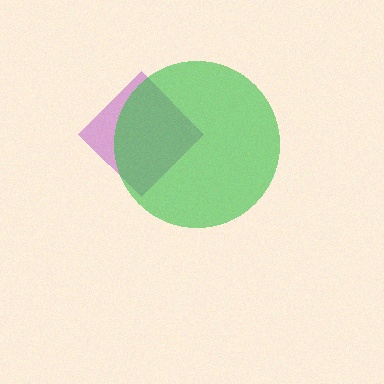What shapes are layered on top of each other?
The layered shapes are: a purple diamond, a green circle.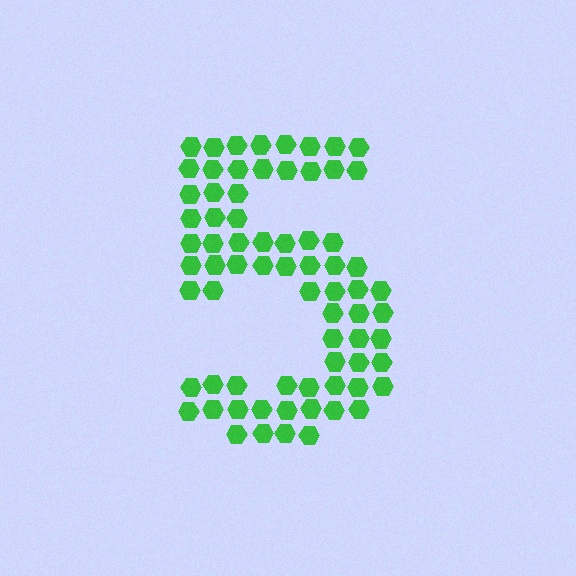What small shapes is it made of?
It is made of small hexagons.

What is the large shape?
The large shape is the digit 5.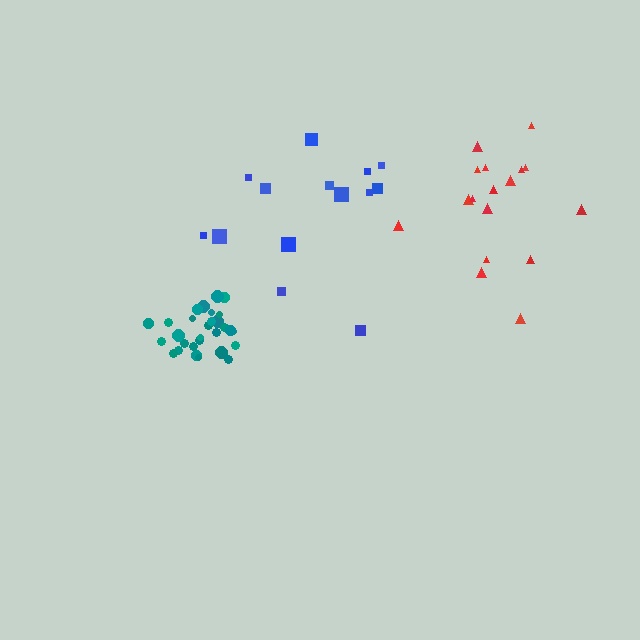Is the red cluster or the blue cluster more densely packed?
Red.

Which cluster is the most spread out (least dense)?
Blue.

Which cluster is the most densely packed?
Teal.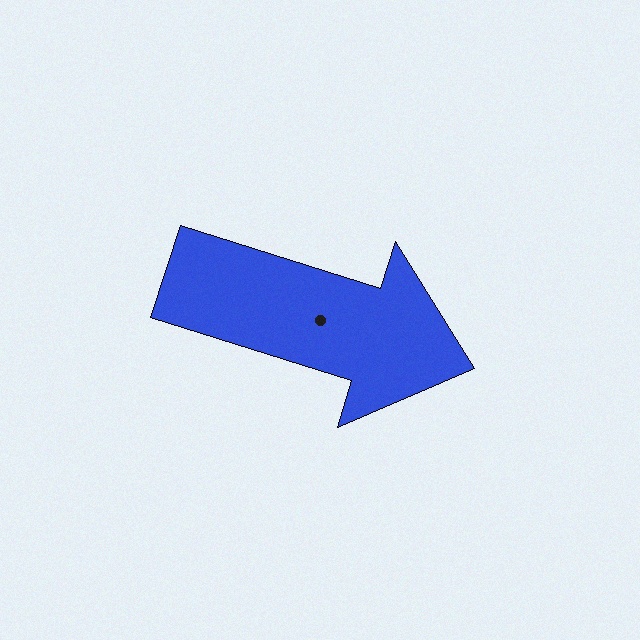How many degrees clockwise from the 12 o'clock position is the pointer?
Approximately 107 degrees.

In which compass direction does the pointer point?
East.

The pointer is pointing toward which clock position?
Roughly 4 o'clock.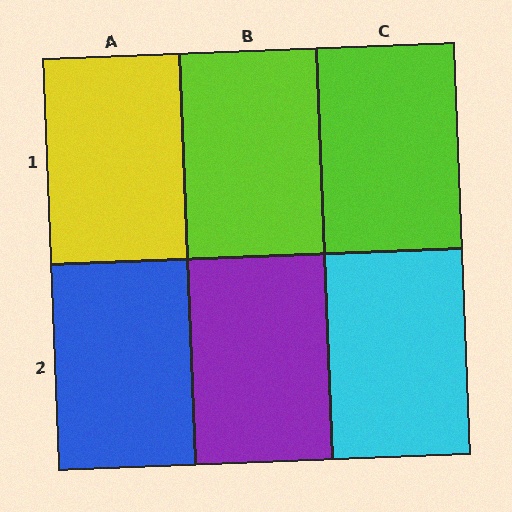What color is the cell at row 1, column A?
Yellow.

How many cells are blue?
1 cell is blue.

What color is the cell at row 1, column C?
Lime.